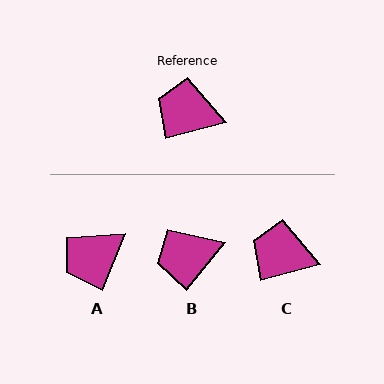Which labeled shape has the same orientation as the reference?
C.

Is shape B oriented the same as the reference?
No, it is off by about 37 degrees.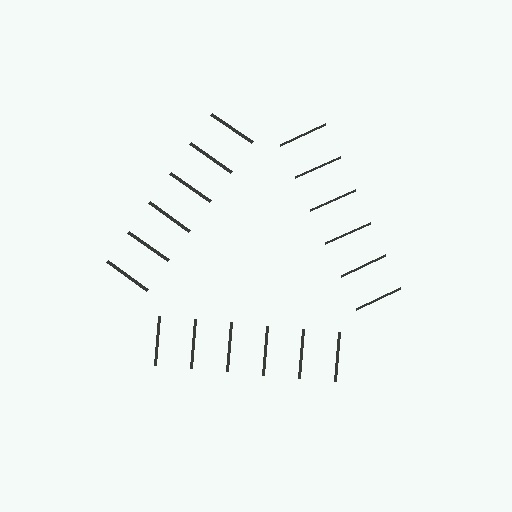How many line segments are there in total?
18 — 6 along each of the 3 edges.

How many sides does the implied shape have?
3 sides — the line-ends trace a triangle.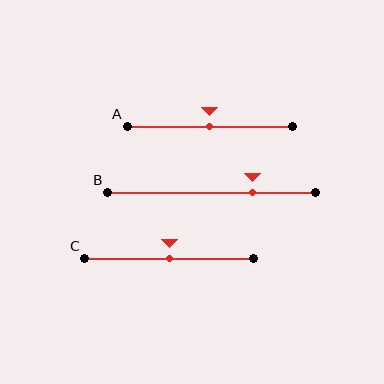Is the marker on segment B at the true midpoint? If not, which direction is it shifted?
No, the marker on segment B is shifted to the right by about 20% of the segment length.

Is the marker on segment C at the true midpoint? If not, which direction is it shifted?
Yes, the marker on segment C is at the true midpoint.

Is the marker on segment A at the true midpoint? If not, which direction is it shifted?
Yes, the marker on segment A is at the true midpoint.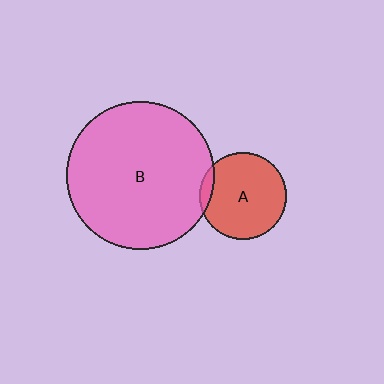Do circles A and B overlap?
Yes.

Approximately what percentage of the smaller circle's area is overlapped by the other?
Approximately 5%.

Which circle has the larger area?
Circle B (pink).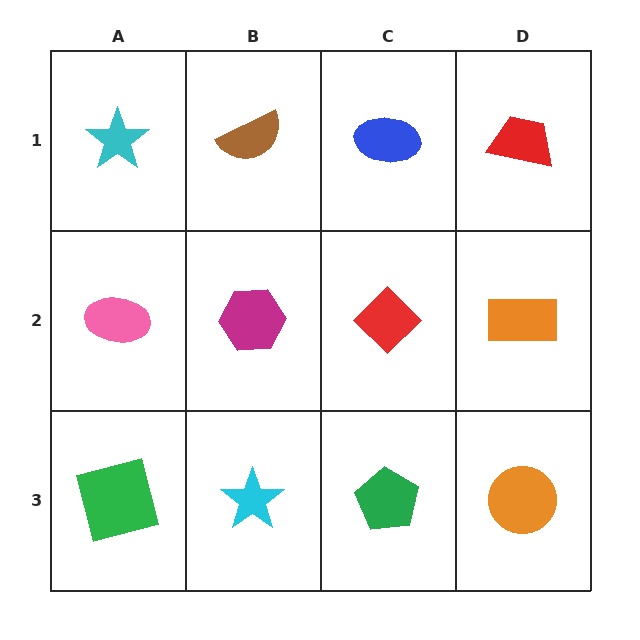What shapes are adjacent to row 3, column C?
A red diamond (row 2, column C), a cyan star (row 3, column B), an orange circle (row 3, column D).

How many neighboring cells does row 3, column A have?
2.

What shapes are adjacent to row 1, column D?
An orange rectangle (row 2, column D), a blue ellipse (row 1, column C).